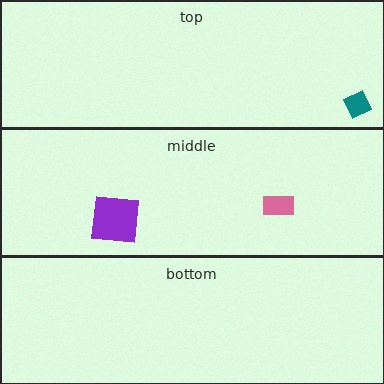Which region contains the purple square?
The middle region.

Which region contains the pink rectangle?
The middle region.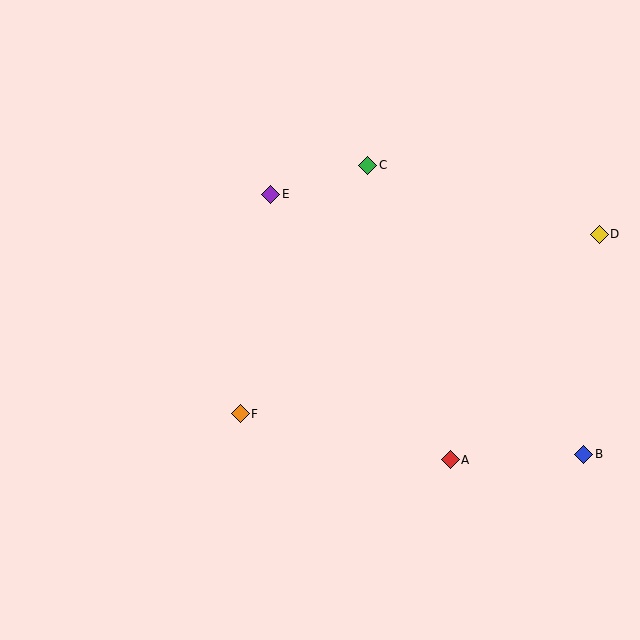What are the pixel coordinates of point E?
Point E is at (271, 194).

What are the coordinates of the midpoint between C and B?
The midpoint between C and B is at (476, 310).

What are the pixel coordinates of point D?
Point D is at (599, 234).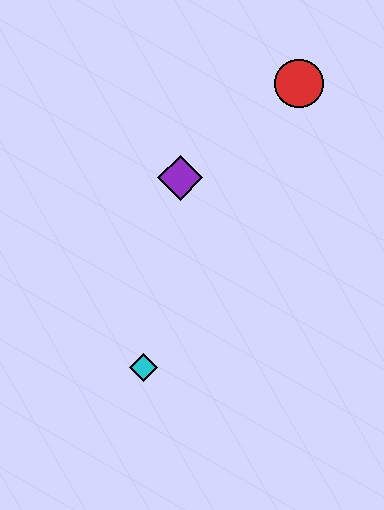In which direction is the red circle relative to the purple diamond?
The red circle is to the right of the purple diamond.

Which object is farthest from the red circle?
The cyan diamond is farthest from the red circle.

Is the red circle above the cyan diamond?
Yes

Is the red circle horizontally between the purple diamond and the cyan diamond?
No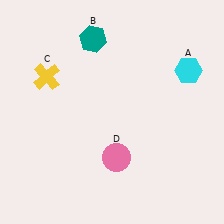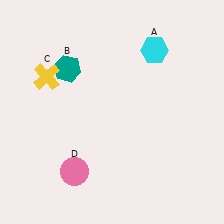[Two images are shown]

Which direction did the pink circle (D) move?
The pink circle (D) moved left.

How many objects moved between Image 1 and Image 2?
3 objects moved between the two images.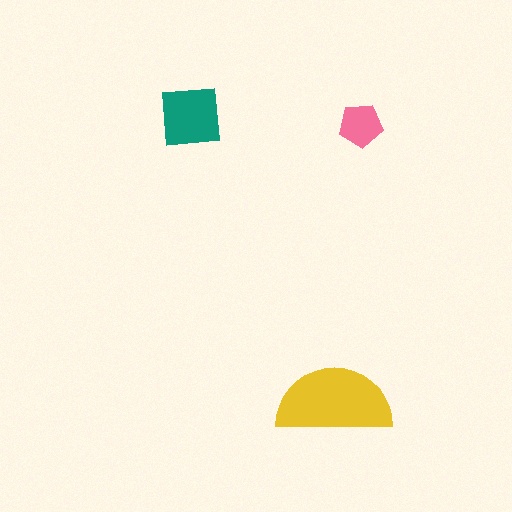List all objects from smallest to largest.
The pink pentagon, the teal square, the yellow semicircle.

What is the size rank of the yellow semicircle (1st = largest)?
1st.